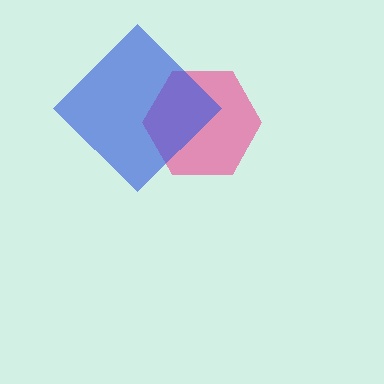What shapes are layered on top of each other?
The layered shapes are: a pink hexagon, a blue diamond.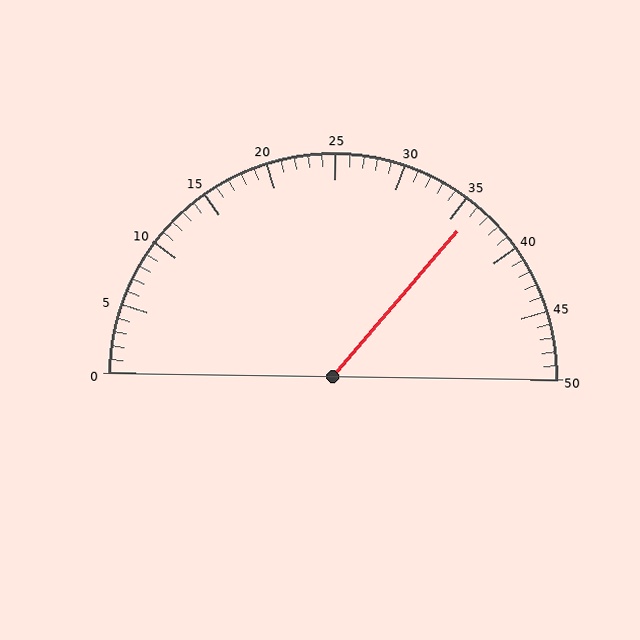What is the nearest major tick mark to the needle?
The nearest major tick mark is 35.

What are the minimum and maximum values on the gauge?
The gauge ranges from 0 to 50.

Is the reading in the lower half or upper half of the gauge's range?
The reading is in the upper half of the range (0 to 50).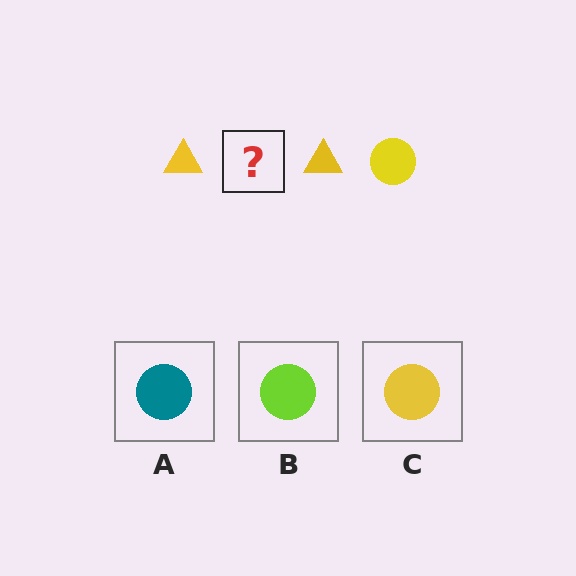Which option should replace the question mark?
Option C.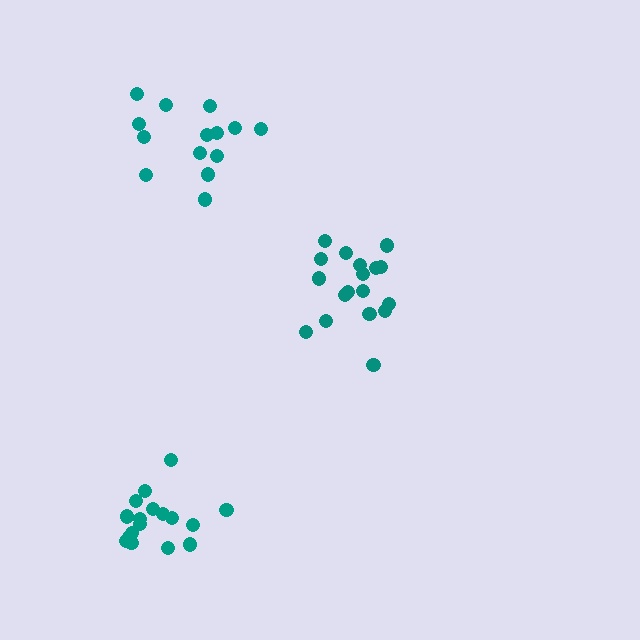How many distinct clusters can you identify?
There are 3 distinct clusters.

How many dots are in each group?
Group 1: 14 dots, Group 2: 17 dots, Group 3: 18 dots (49 total).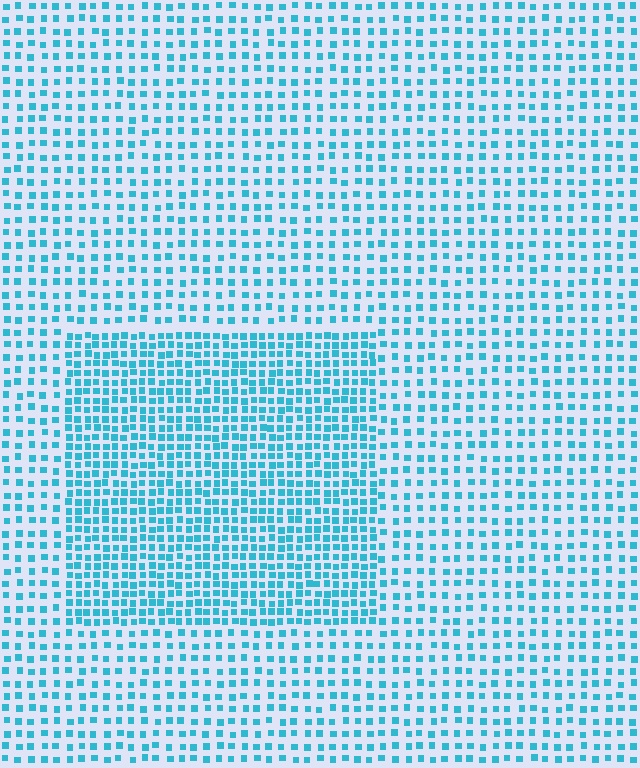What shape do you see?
I see a rectangle.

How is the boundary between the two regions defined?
The boundary is defined by a change in element density (approximately 1.9x ratio). All elements are the same color, size, and shape.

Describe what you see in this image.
The image contains small cyan elements arranged at two different densities. A rectangle-shaped region is visible where the elements are more densely packed than the surrounding area.